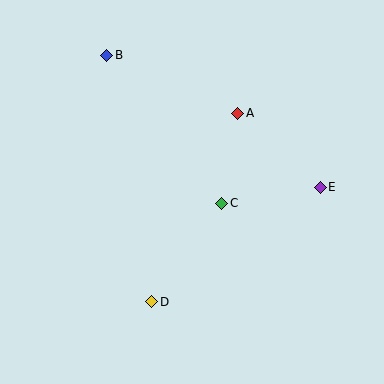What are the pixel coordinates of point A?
Point A is at (238, 113).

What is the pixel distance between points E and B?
The distance between E and B is 251 pixels.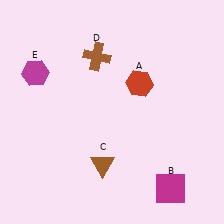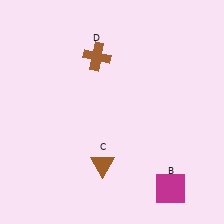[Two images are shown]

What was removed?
The red hexagon (A), the magenta hexagon (E) were removed in Image 2.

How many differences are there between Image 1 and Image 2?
There are 2 differences between the two images.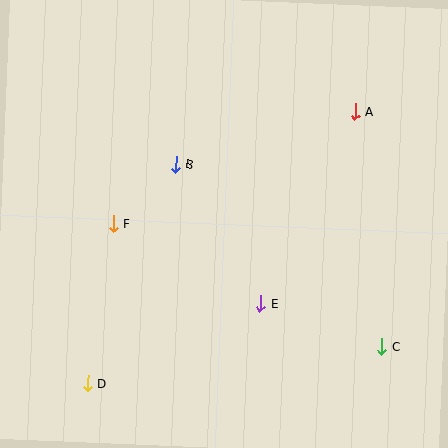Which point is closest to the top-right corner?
Point A is closest to the top-right corner.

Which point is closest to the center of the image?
Point B at (176, 164) is closest to the center.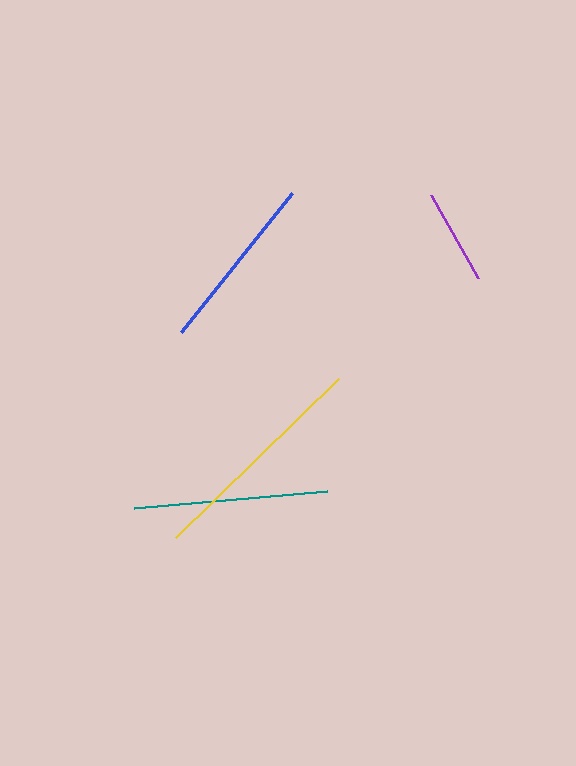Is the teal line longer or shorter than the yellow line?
The yellow line is longer than the teal line.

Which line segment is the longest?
The yellow line is the longest at approximately 228 pixels.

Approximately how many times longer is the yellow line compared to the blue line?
The yellow line is approximately 1.3 times the length of the blue line.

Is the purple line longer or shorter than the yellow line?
The yellow line is longer than the purple line.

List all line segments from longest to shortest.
From longest to shortest: yellow, teal, blue, purple.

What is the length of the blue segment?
The blue segment is approximately 178 pixels long.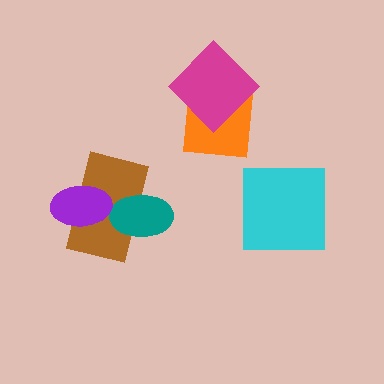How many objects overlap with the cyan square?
0 objects overlap with the cyan square.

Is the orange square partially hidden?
Yes, it is partially covered by another shape.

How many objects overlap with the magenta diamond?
1 object overlaps with the magenta diamond.